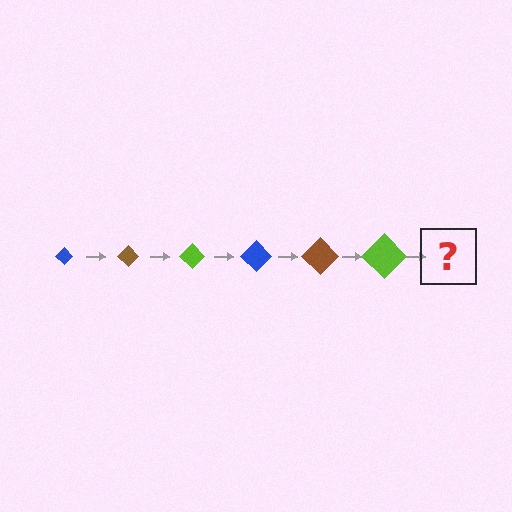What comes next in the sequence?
The next element should be a blue diamond, larger than the previous one.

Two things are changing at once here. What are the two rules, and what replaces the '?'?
The two rules are that the diamond grows larger each step and the color cycles through blue, brown, and lime. The '?' should be a blue diamond, larger than the previous one.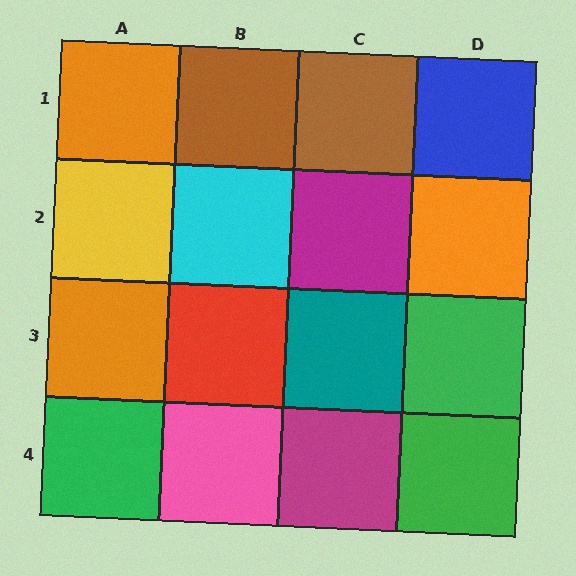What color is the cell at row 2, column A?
Yellow.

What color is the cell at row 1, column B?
Brown.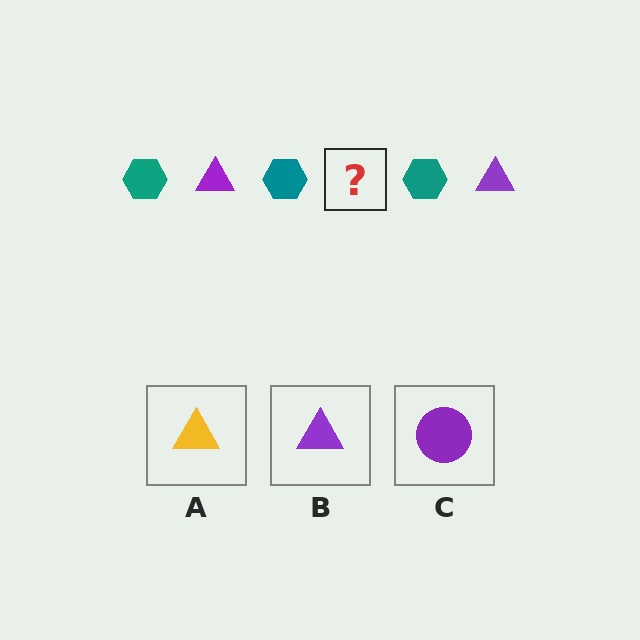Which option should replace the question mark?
Option B.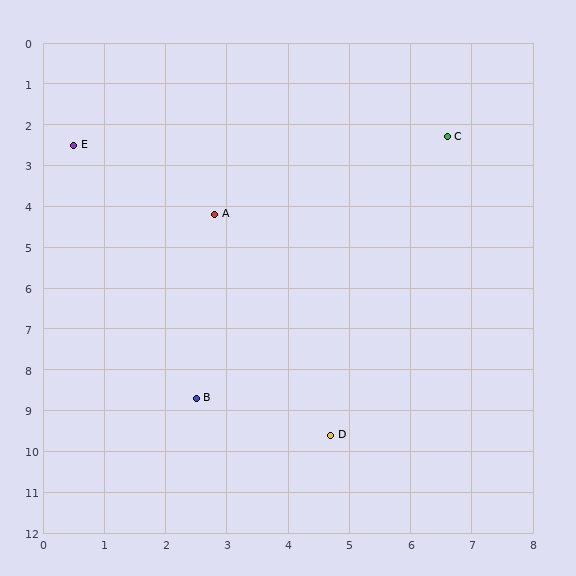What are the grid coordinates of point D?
Point D is at approximately (4.7, 9.6).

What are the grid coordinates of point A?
Point A is at approximately (2.8, 4.2).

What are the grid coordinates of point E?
Point E is at approximately (0.5, 2.5).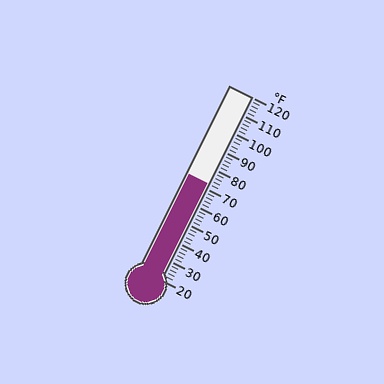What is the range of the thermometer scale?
The thermometer scale ranges from 20°F to 120°F.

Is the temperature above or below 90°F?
The temperature is below 90°F.